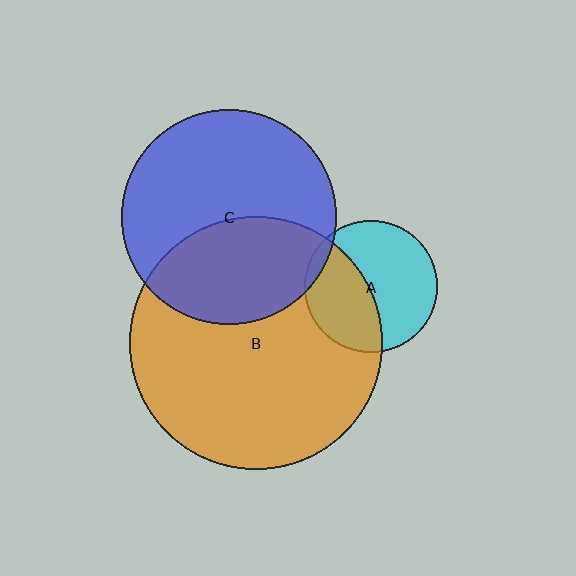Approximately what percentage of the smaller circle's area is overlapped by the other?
Approximately 5%.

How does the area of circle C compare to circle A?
Approximately 2.6 times.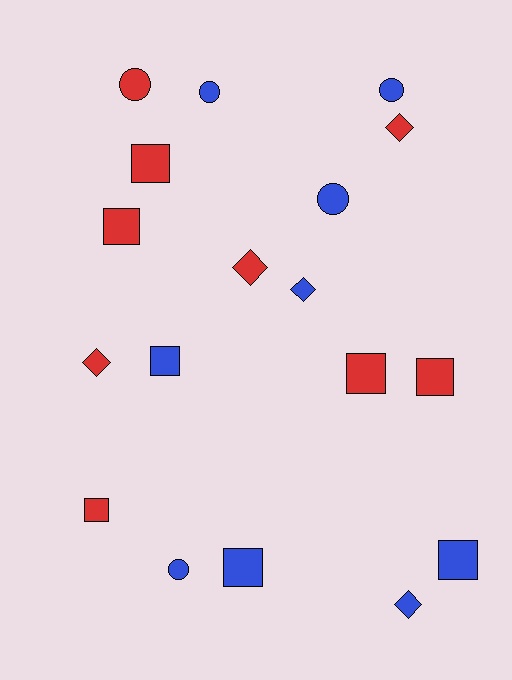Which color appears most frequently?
Blue, with 9 objects.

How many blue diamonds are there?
There are 2 blue diamonds.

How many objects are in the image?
There are 18 objects.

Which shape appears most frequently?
Square, with 8 objects.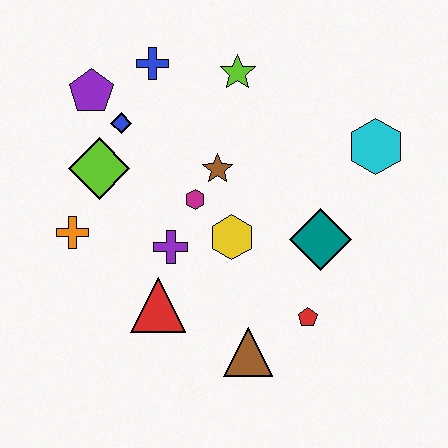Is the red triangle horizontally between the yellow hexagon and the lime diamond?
Yes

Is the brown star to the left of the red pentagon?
Yes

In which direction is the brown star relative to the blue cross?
The brown star is below the blue cross.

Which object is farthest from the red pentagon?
The purple pentagon is farthest from the red pentagon.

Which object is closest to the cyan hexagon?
The teal diamond is closest to the cyan hexagon.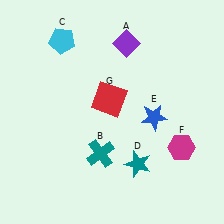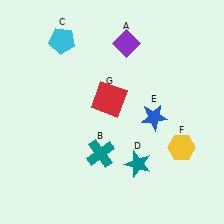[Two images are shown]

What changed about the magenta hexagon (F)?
In Image 1, F is magenta. In Image 2, it changed to yellow.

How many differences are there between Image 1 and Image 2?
There is 1 difference between the two images.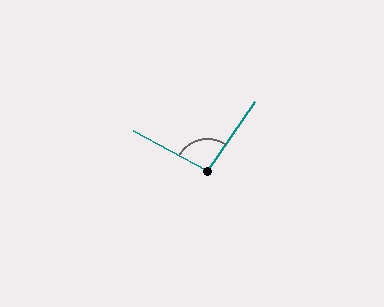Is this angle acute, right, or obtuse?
It is obtuse.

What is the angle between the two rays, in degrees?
Approximately 96 degrees.